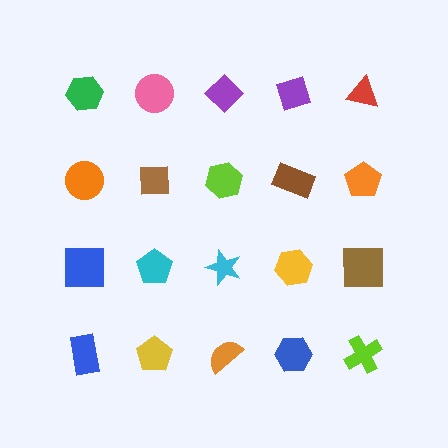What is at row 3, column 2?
A cyan pentagon.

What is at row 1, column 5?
A red triangle.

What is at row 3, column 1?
A blue square.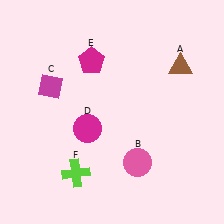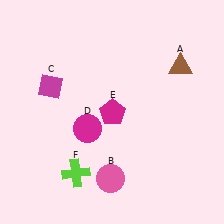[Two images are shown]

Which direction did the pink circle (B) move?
The pink circle (B) moved left.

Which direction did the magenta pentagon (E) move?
The magenta pentagon (E) moved down.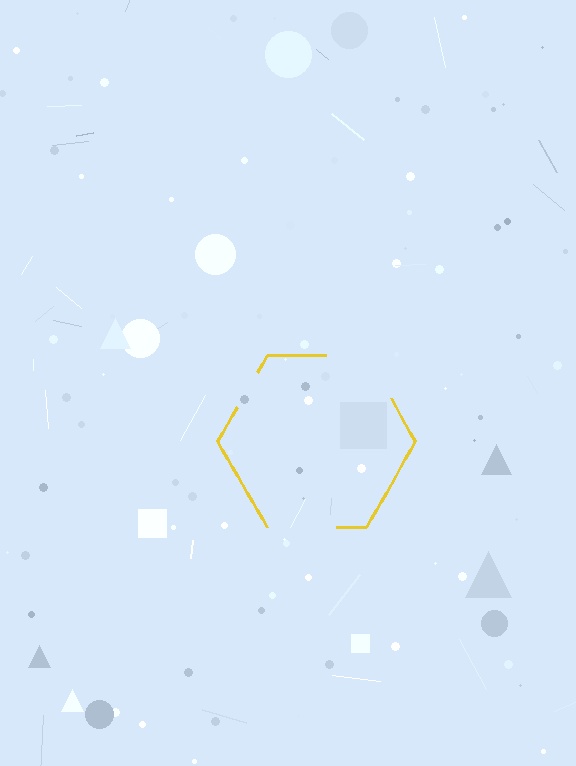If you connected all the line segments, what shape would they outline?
They would outline a hexagon.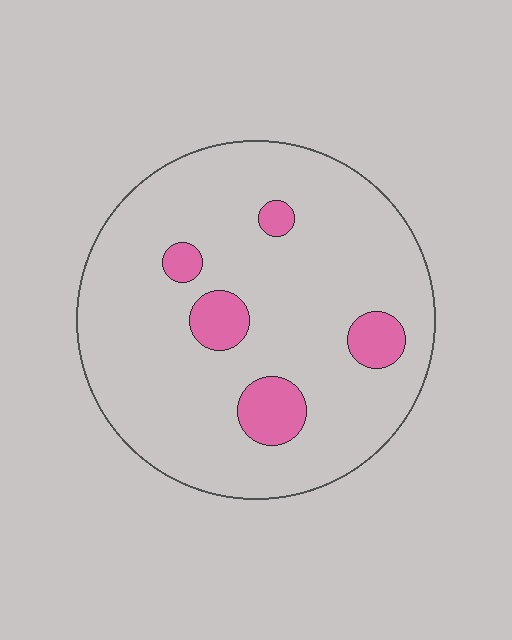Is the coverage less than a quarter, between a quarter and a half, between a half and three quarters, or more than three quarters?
Less than a quarter.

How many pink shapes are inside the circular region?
5.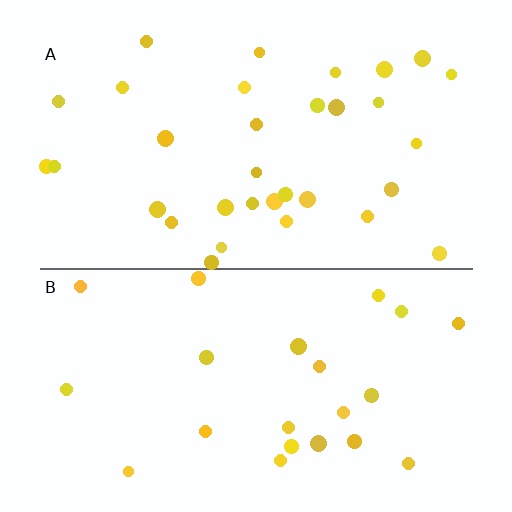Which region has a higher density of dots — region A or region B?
A (the top).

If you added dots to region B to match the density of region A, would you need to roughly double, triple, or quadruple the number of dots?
Approximately double.